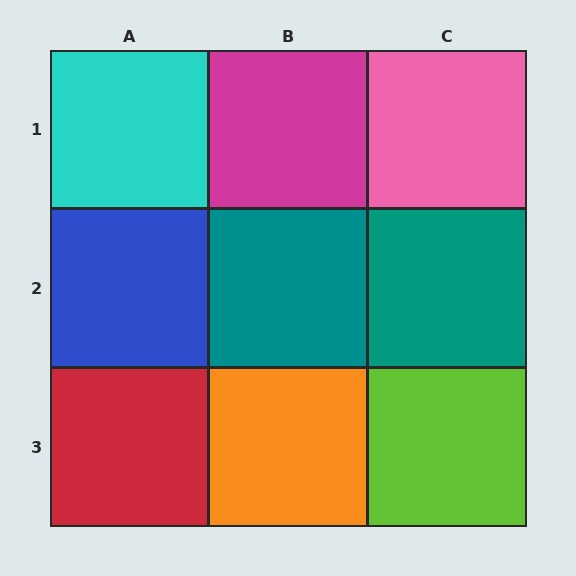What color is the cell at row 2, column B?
Teal.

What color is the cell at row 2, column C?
Teal.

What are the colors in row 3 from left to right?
Red, orange, lime.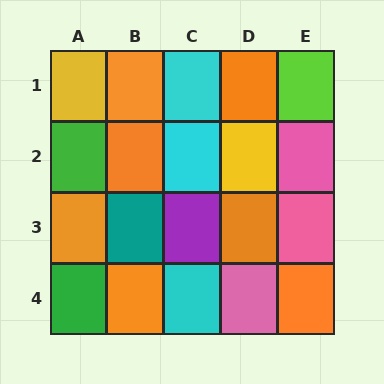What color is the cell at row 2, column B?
Orange.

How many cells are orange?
7 cells are orange.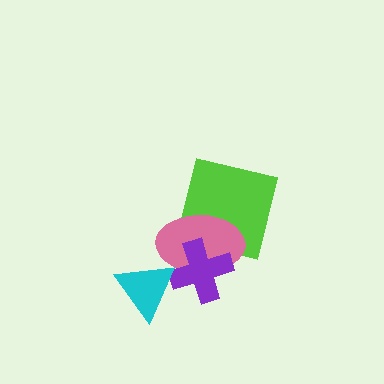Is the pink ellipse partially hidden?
Yes, it is partially covered by another shape.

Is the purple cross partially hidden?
Yes, it is partially covered by another shape.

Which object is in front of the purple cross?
The cyan triangle is in front of the purple cross.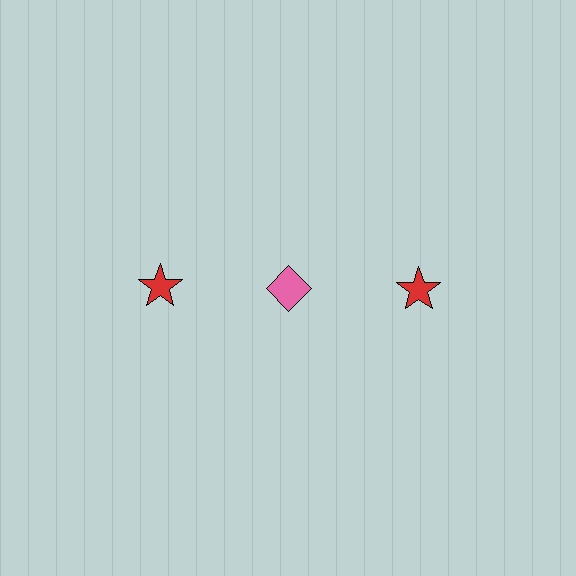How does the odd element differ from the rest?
It differs in both color (pink instead of red) and shape (diamond instead of star).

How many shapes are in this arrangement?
There are 3 shapes arranged in a grid pattern.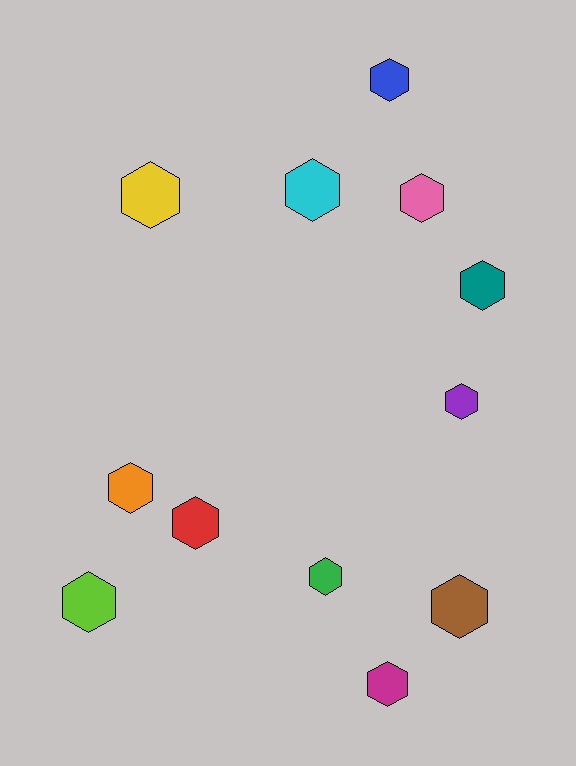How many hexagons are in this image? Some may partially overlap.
There are 12 hexagons.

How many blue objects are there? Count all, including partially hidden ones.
There is 1 blue object.